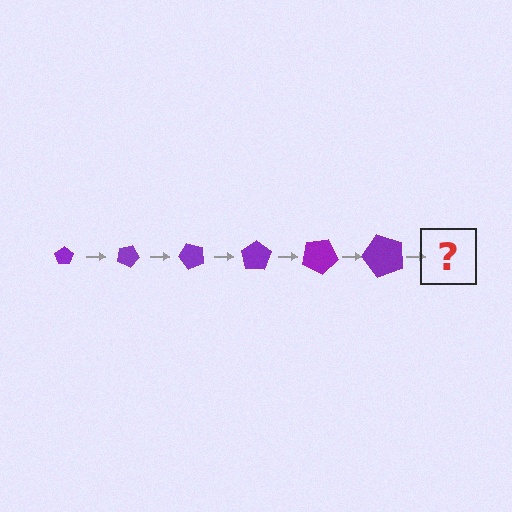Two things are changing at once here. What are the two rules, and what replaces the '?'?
The two rules are that the pentagon grows larger each step and it rotates 25 degrees each step. The '?' should be a pentagon, larger than the previous one and rotated 150 degrees from the start.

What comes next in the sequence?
The next element should be a pentagon, larger than the previous one and rotated 150 degrees from the start.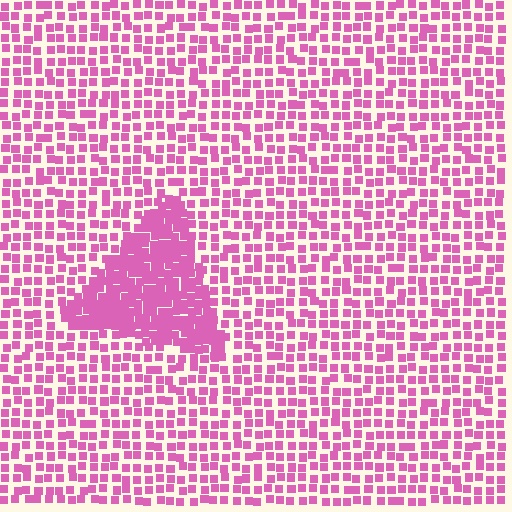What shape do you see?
I see a triangle.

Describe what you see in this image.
The image contains small pink elements arranged at two different densities. A triangle-shaped region is visible where the elements are more densely packed than the surrounding area.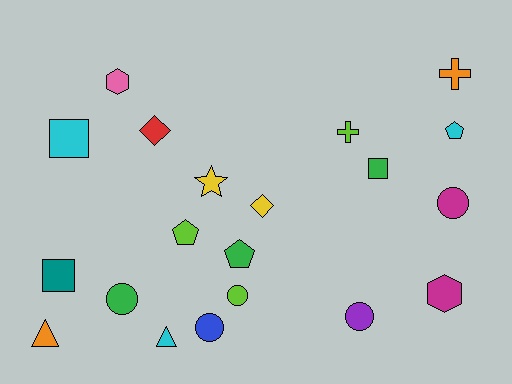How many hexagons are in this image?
There are 2 hexagons.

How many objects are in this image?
There are 20 objects.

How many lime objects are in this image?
There are 3 lime objects.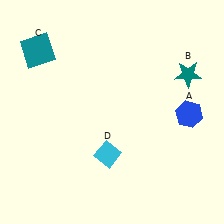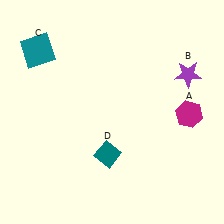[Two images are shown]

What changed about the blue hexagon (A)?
In Image 1, A is blue. In Image 2, it changed to magenta.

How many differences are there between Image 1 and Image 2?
There are 3 differences between the two images.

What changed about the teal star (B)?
In Image 1, B is teal. In Image 2, it changed to purple.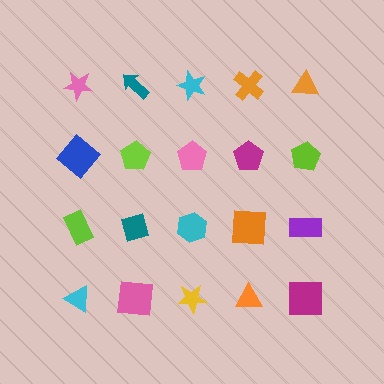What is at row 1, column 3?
A cyan star.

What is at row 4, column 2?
A pink square.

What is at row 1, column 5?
An orange triangle.